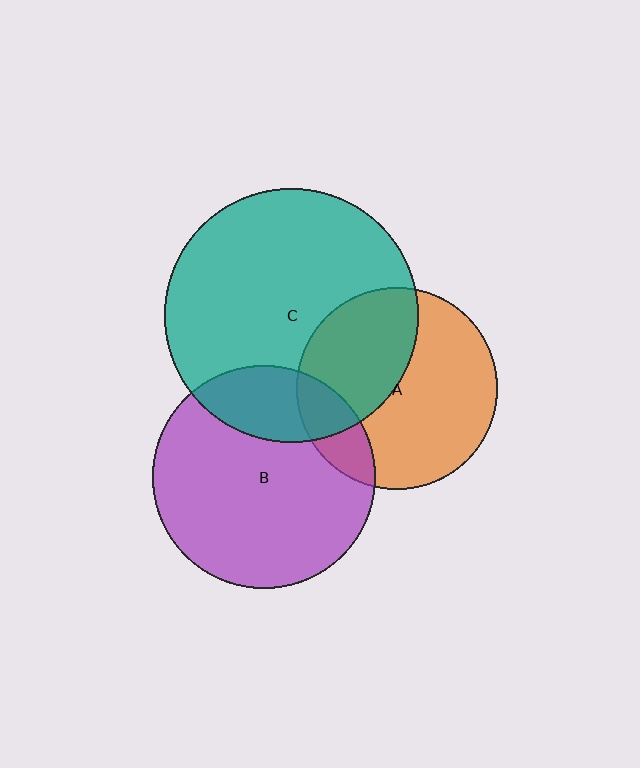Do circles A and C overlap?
Yes.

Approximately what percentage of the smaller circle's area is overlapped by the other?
Approximately 40%.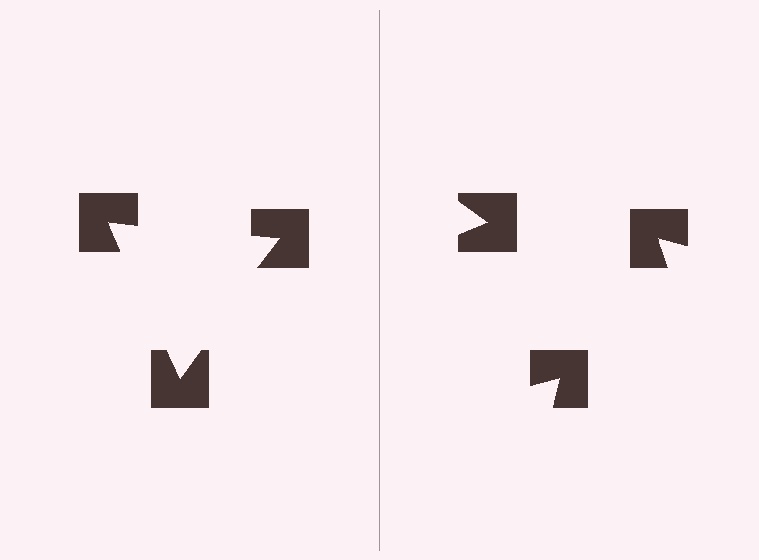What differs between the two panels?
The notched squares are positioned identically on both sides; only the wedge orientations differ. On the left they align to a triangle; on the right they are misaligned.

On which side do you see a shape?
An illusory triangle appears on the left side. On the right side the wedge cuts are rotated, so no coherent shape forms.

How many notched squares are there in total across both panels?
6 — 3 on each side.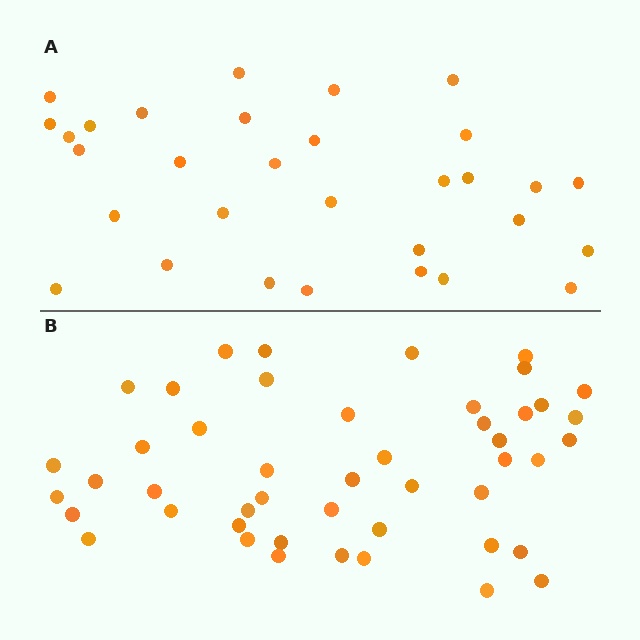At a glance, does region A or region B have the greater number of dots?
Region B (the bottom region) has more dots.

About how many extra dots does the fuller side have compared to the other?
Region B has approximately 15 more dots than region A.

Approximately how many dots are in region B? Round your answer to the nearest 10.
About 50 dots. (The exact count is 47, which rounds to 50.)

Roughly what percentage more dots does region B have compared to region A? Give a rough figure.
About 50% more.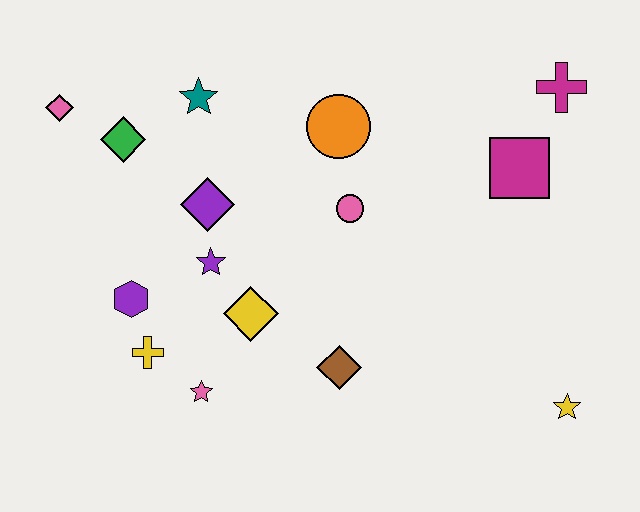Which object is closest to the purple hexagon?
The yellow cross is closest to the purple hexagon.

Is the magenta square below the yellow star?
No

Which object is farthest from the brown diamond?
The pink diamond is farthest from the brown diamond.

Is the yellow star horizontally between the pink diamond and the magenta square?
No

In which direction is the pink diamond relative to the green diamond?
The pink diamond is to the left of the green diamond.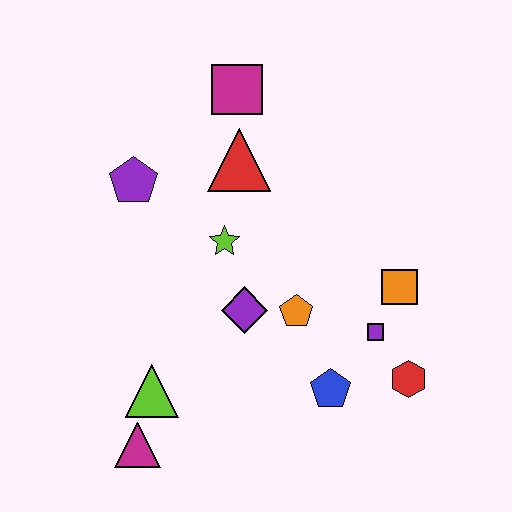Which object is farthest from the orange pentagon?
The magenta square is farthest from the orange pentagon.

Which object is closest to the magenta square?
The red triangle is closest to the magenta square.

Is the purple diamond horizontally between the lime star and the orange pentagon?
Yes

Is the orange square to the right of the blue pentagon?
Yes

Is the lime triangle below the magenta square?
Yes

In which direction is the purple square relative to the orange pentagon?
The purple square is to the right of the orange pentagon.